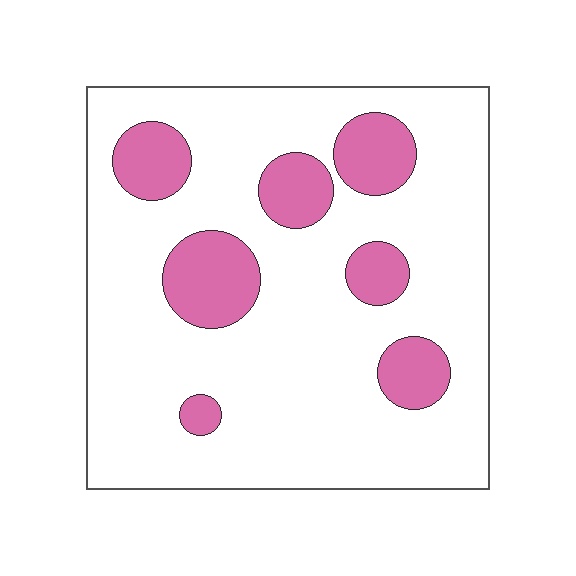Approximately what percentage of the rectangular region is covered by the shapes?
Approximately 20%.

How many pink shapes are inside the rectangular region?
7.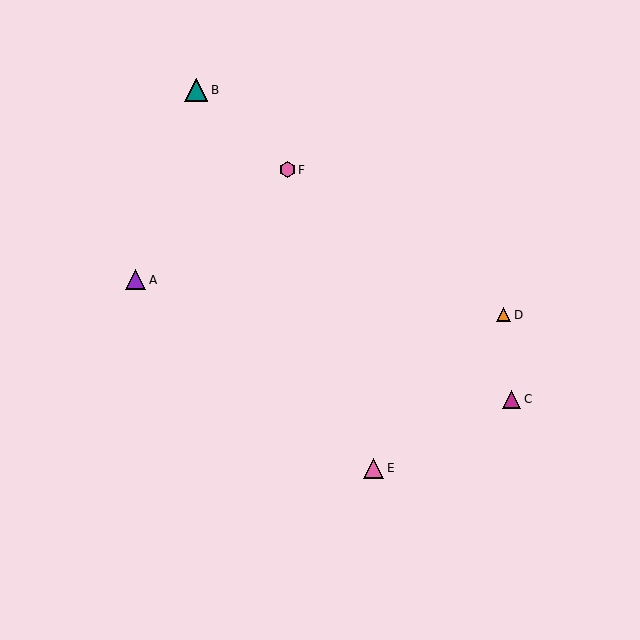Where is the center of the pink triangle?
The center of the pink triangle is at (374, 468).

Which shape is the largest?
The teal triangle (labeled B) is the largest.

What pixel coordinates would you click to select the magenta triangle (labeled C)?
Click at (511, 399) to select the magenta triangle C.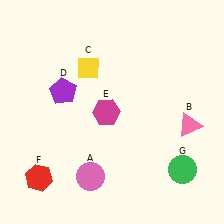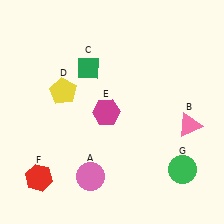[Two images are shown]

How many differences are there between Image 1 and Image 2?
There are 2 differences between the two images.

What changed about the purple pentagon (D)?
In Image 1, D is purple. In Image 2, it changed to yellow.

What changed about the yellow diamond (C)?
In Image 1, C is yellow. In Image 2, it changed to green.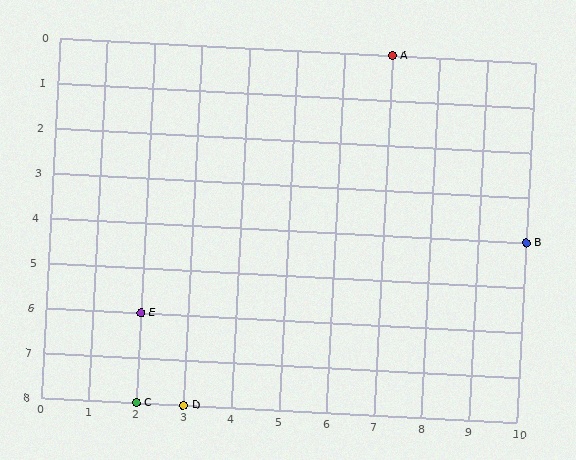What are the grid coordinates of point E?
Point E is at grid coordinates (2, 6).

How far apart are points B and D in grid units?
Points B and D are 7 columns and 4 rows apart (about 8.1 grid units diagonally).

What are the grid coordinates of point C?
Point C is at grid coordinates (2, 8).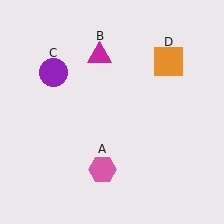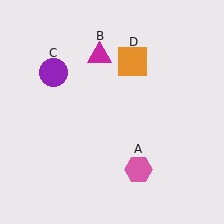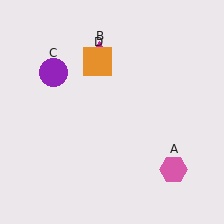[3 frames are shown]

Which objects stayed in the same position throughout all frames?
Magenta triangle (object B) and purple circle (object C) remained stationary.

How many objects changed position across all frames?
2 objects changed position: pink hexagon (object A), orange square (object D).